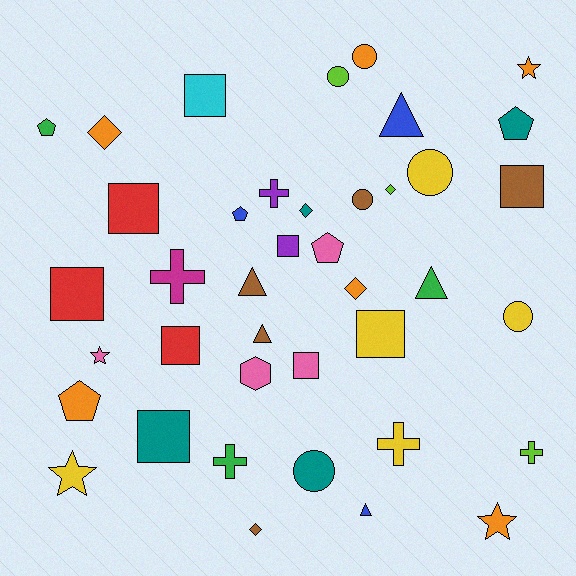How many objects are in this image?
There are 40 objects.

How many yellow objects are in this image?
There are 5 yellow objects.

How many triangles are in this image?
There are 5 triangles.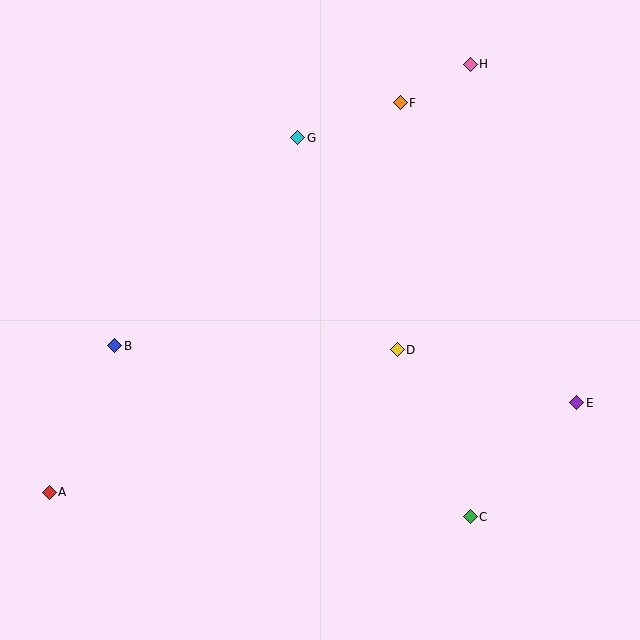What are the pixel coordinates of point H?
Point H is at (470, 64).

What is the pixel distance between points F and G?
The distance between F and G is 109 pixels.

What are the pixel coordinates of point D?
Point D is at (397, 350).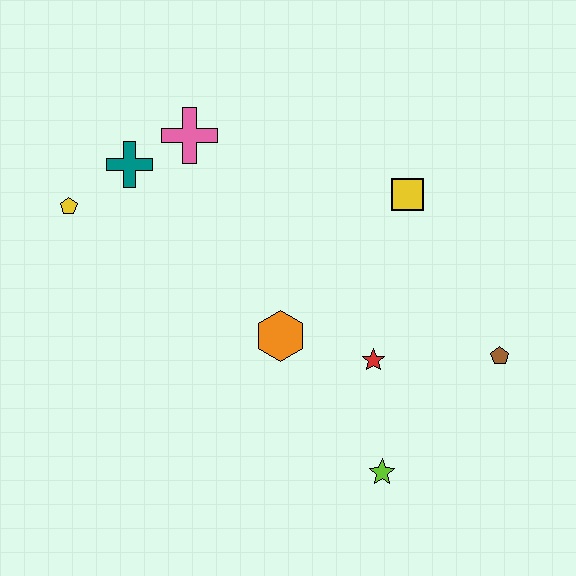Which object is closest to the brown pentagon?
The red star is closest to the brown pentagon.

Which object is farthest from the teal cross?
The brown pentagon is farthest from the teal cross.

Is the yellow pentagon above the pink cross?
No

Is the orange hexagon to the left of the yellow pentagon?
No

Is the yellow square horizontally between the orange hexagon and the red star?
No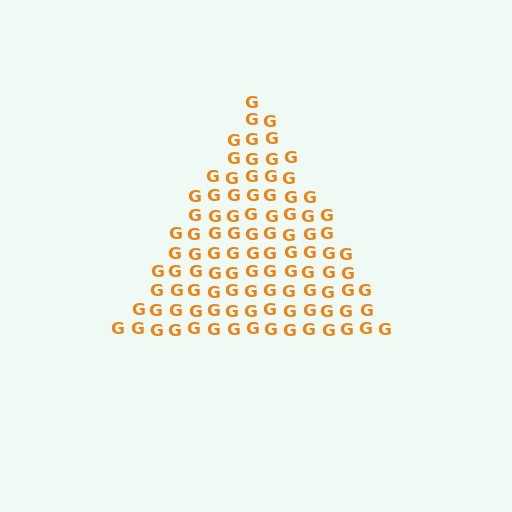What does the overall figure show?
The overall figure shows a triangle.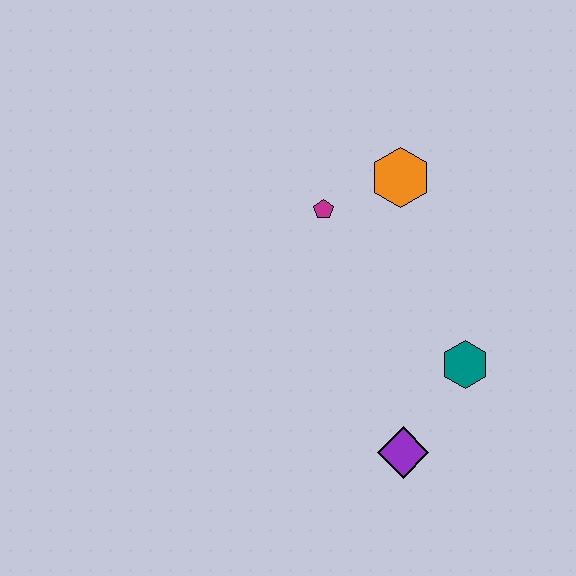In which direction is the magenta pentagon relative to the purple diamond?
The magenta pentagon is above the purple diamond.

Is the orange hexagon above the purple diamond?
Yes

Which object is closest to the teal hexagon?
The purple diamond is closest to the teal hexagon.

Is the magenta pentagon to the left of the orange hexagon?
Yes